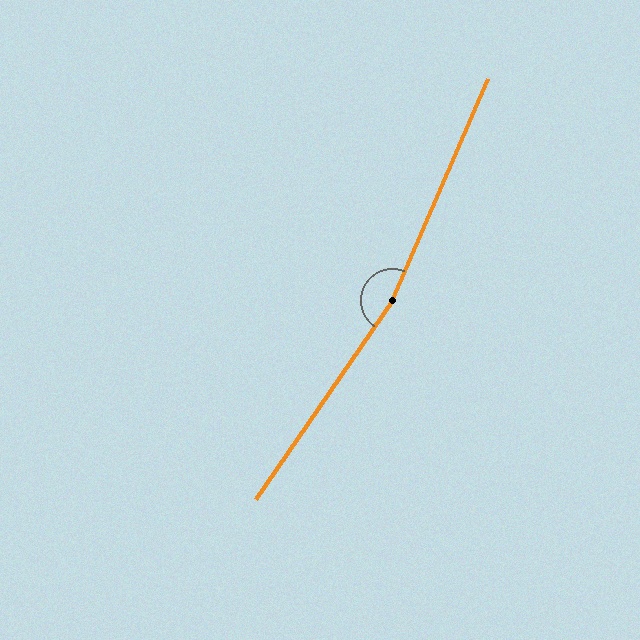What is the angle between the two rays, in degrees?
Approximately 169 degrees.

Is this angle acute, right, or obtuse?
It is obtuse.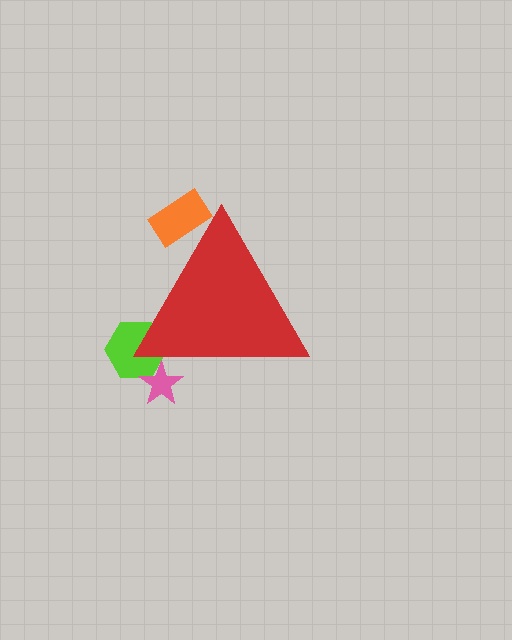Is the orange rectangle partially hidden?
Yes, the orange rectangle is partially hidden behind the red triangle.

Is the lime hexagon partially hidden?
Yes, the lime hexagon is partially hidden behind the red triangle.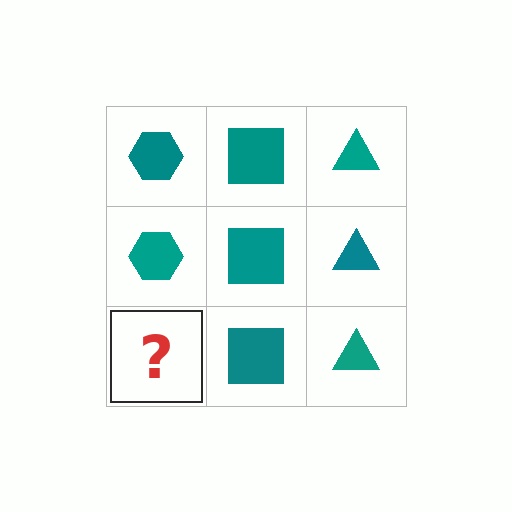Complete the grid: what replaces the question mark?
The question mark should be replaced with a teal hexagon.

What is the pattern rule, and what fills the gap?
The rule is that each column has a consistent shape. The gap should be filled with a teal hexagon.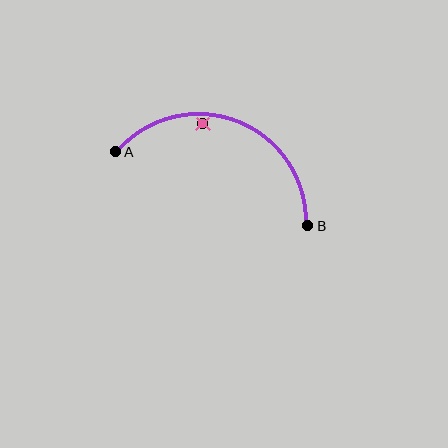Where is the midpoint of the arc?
The arc midpoint is the point on the curve farthest from the straight line joining A and B. It sits above that line.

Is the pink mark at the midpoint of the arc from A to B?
No — the pink mark does not lie on the arc at all. It sits slightly inside the curve.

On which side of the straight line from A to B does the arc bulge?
The arc bulges above the straight line connecting A and B.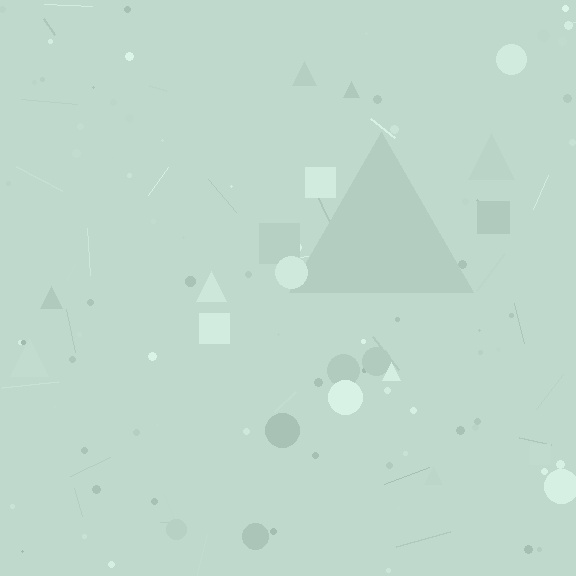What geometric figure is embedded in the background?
A triangle is embedded in the background.